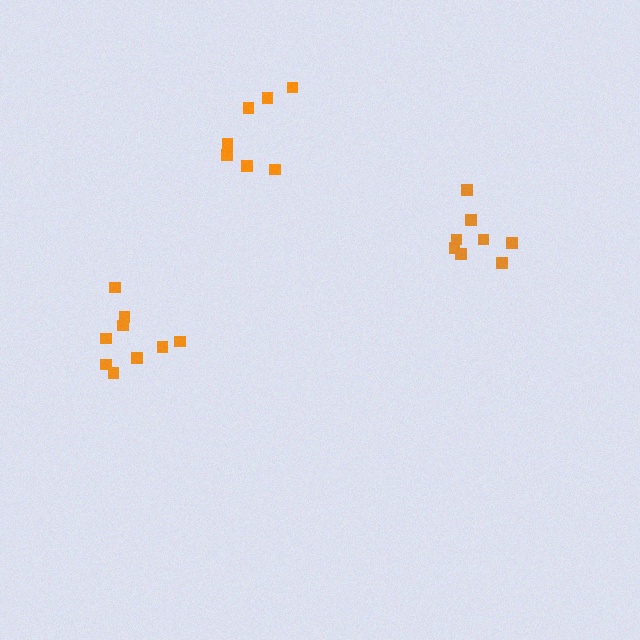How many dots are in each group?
Group 1: 9 dots, Group 2: 8 dots, Group 3: 7 dots (24 total).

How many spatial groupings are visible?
There are 3 spatial groupings.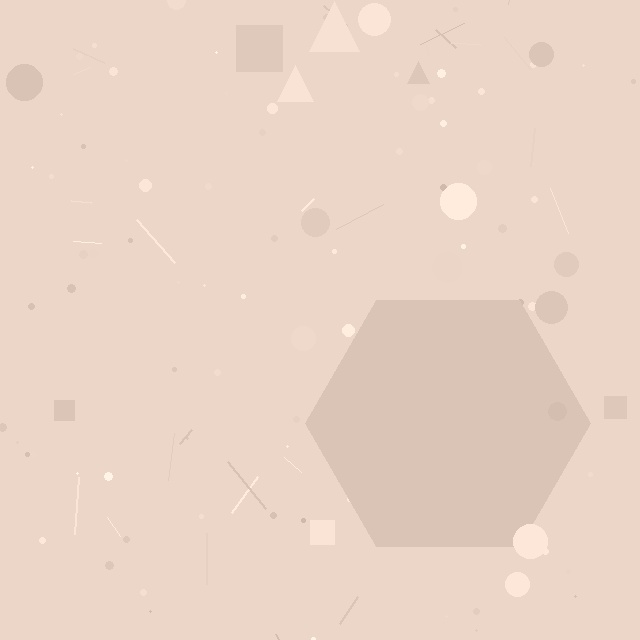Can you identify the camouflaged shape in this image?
The camouflaged shape is a hexagon.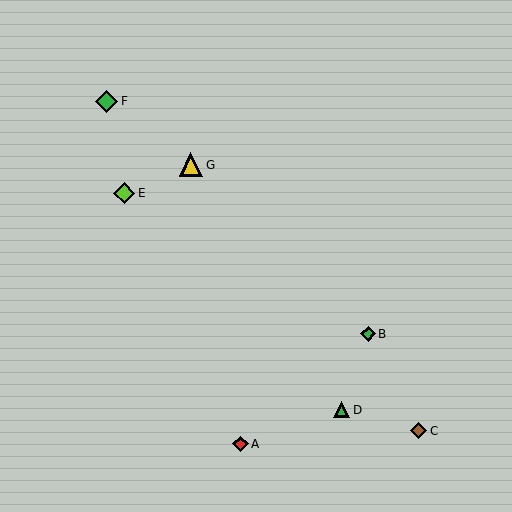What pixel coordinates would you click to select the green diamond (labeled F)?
Click at (107, 101) to select the green diamond F.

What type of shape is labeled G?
Shape G is a yellow triangle.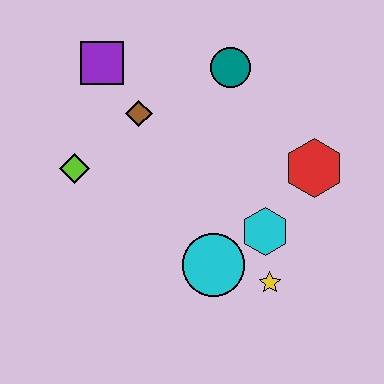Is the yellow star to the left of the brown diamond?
No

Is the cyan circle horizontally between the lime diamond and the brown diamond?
No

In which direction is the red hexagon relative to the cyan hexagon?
The red hexagon is above the cyan hexagon.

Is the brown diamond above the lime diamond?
Yes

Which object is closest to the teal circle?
The brown diamond is closest to the teal circle.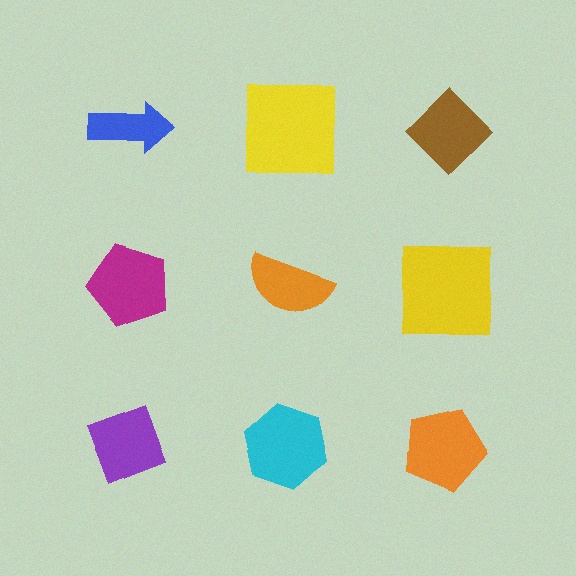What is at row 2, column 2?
An orange semicircle.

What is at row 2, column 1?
A magenta pentagon.